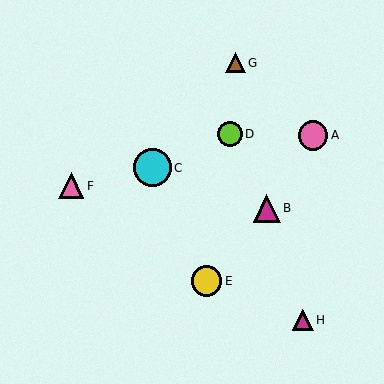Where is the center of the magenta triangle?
The center of the magenta triangle is at (267, 208).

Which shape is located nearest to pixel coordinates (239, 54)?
The brown triangle (labeled G) at (235, 63) is nearest to that location.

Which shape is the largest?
The cyan circle (labeled C) is the largest.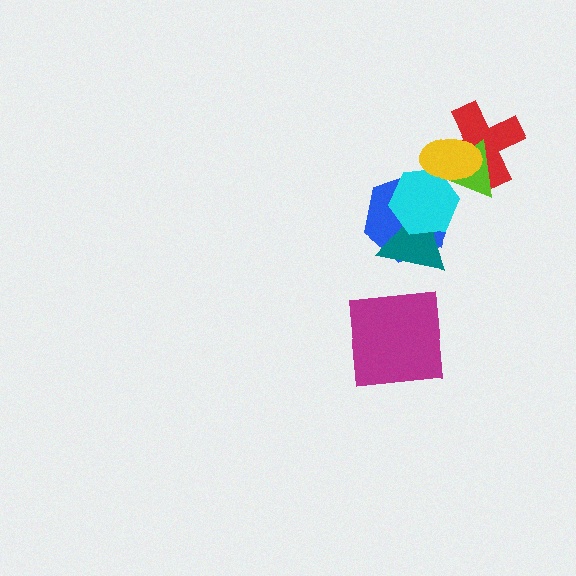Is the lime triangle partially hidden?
Yes, it is partially covered by another shape.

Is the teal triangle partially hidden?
Yes, it is partially covered by another shape.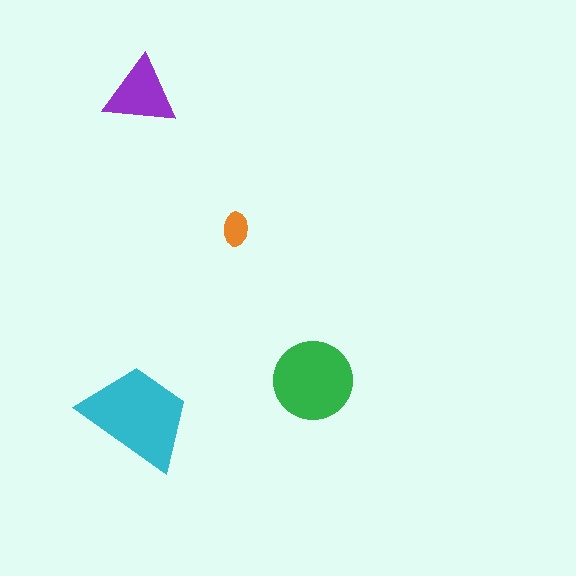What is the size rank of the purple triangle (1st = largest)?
3rd.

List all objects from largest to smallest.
The cyan trapezoid, the green circle, the purple triangle, the orange ellipse.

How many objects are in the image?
There are 4 objects in the image.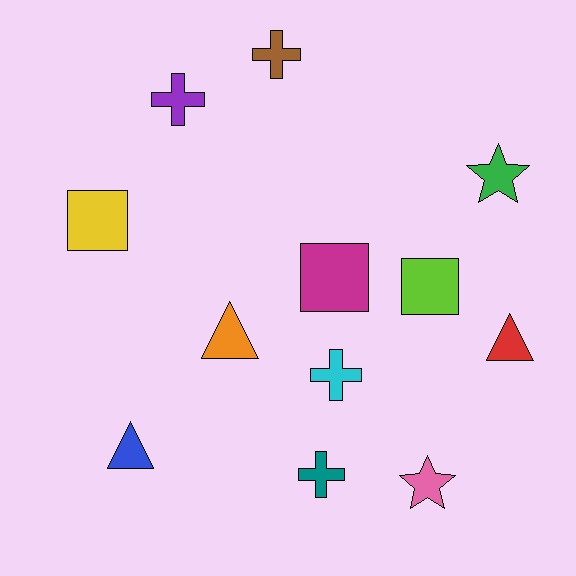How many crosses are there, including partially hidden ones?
There are 4 crosses.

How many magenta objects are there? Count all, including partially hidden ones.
There is 1 magenta object.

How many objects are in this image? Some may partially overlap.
There are 12 objects.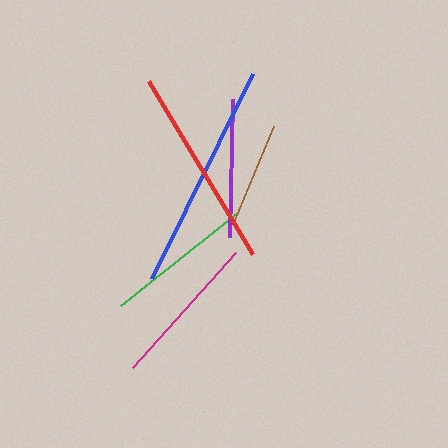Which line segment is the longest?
The blue line is the longest at approximately 229 pixels.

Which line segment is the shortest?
The brown line is the shortest at approximately 105 pixels.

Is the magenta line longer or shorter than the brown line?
The magenta line is longer than the brown line.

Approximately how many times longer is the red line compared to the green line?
The red line is approximately 1.4 times the length of the green line.